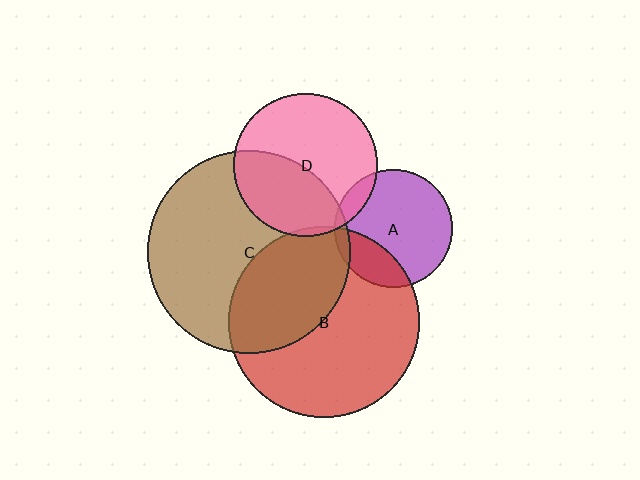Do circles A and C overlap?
Yes.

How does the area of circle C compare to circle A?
Approximately 3.0 times.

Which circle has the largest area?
Circle C (brown).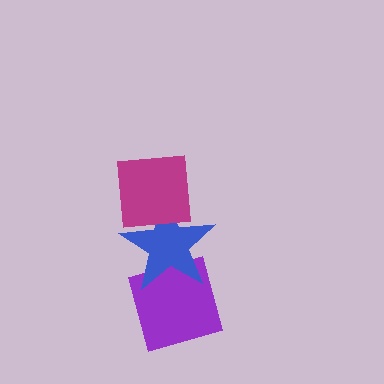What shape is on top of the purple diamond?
The blue star is on top of the purple diamond.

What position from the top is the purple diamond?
The purple diamond is 3rd from the top.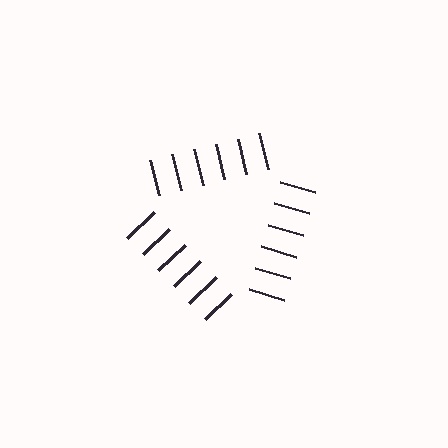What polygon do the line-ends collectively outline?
An illusory triangle — the line segments terminate on its edges but no continuous stroke is drawn.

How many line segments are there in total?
18 — 6 along each of the 3 edges.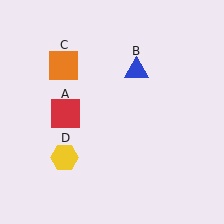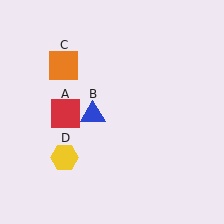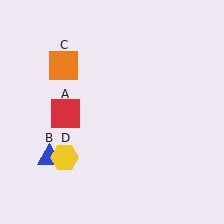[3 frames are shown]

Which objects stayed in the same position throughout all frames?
Red square (object A) and orange square (object C) and yellow hexagon (object D) remained stationary.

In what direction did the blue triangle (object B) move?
The blue triangle (object B) moved down and to the left.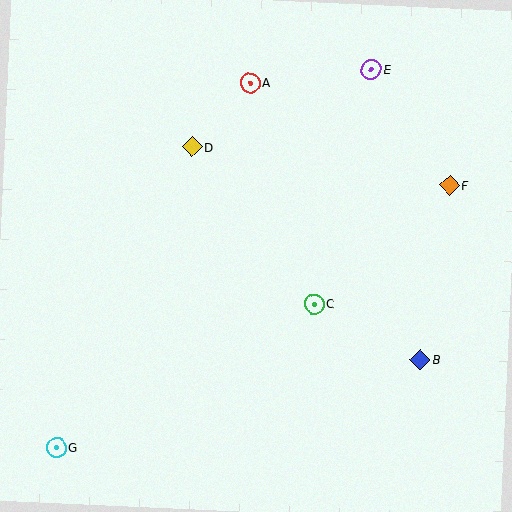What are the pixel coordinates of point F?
Point F is at (450, 185).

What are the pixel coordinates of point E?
Point E is at (371, 69).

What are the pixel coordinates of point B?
Point B is at (420, 360).